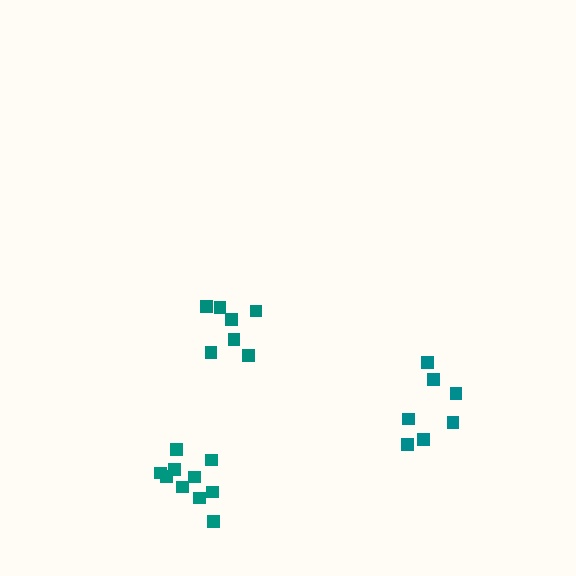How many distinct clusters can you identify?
There are 3 distinct clusters.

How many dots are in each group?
Group 1: 10 dots, Group 2: 7 dots, Group 3: 7 dots (24 total).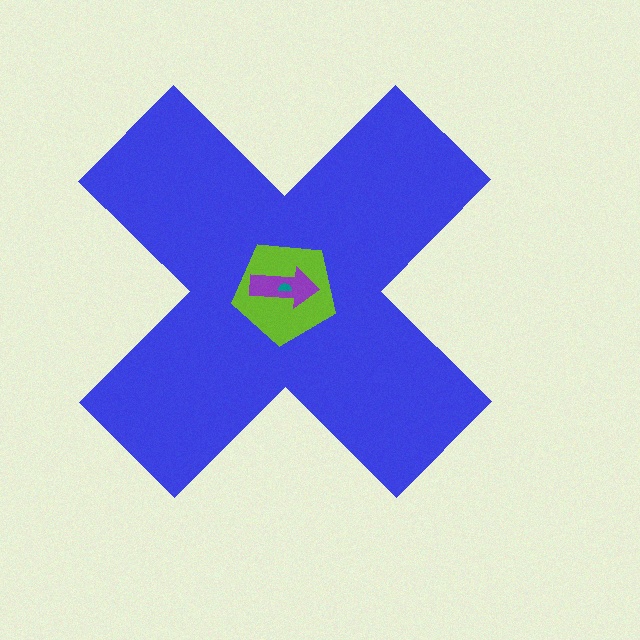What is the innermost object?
The teal semicircle.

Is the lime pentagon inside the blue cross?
Yes.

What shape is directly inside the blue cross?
The lime pentagon.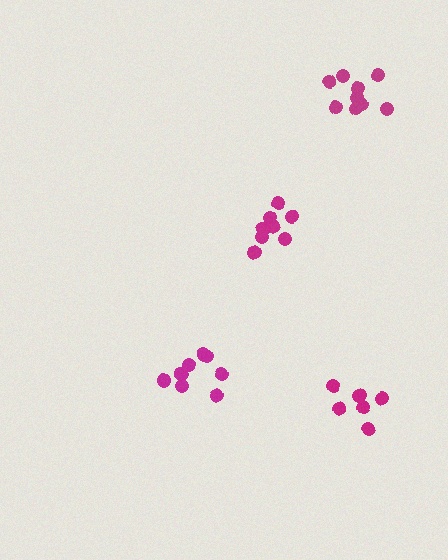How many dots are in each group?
Group 1: 9 dots, Group 2: 8 dots, Group 3: 6 dots, Group 4: 8 dots (31 total).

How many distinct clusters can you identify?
There are 4 distinct clusters.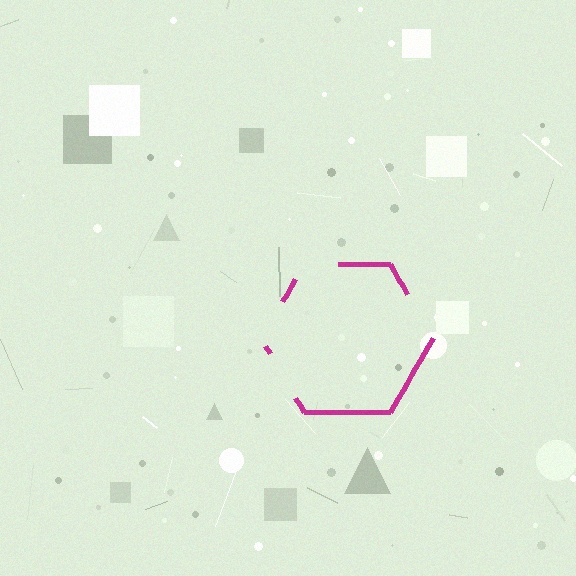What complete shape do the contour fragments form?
The contour fragments form a hexagon.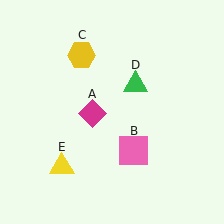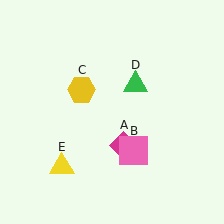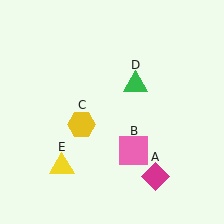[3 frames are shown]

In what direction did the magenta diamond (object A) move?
The magenta diamond (object A) moved down and to the right.